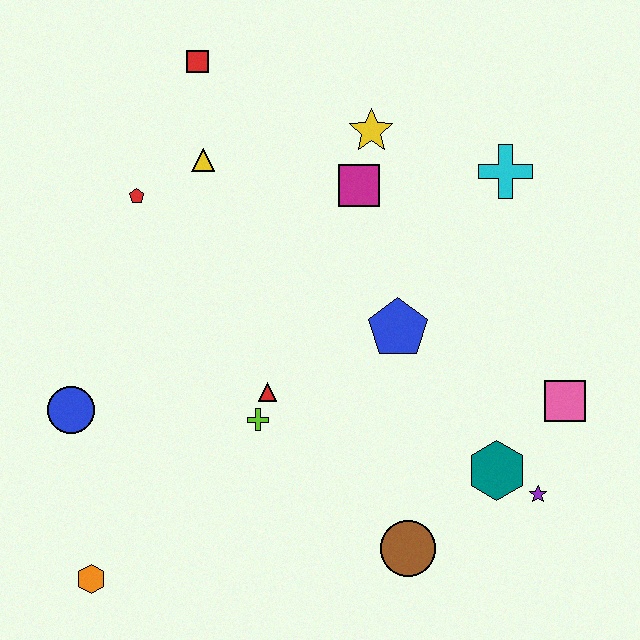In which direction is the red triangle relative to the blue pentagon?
The red triangle is to the left of the blue pentagon.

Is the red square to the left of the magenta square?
Yes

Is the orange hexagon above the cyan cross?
No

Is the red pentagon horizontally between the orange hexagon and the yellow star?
Yes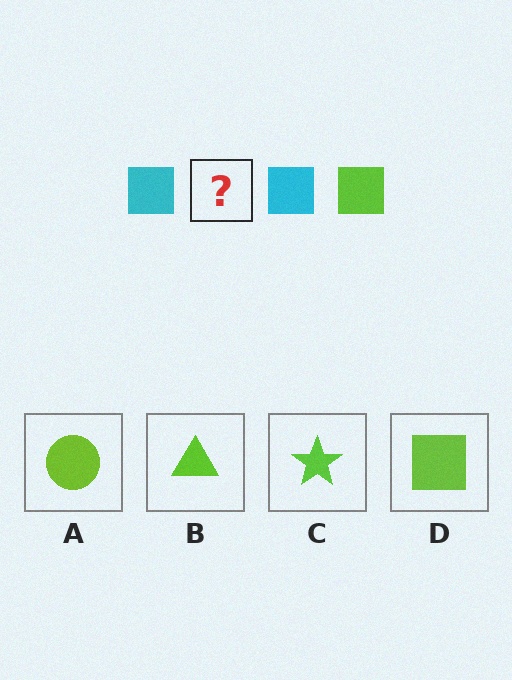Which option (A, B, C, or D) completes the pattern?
D.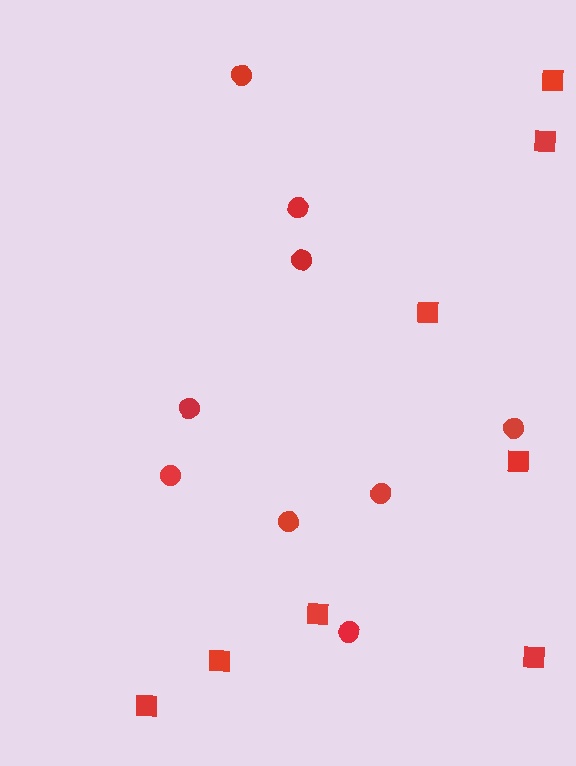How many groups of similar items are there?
There are 2 groups: one group of squares (8) and one group of circles (9).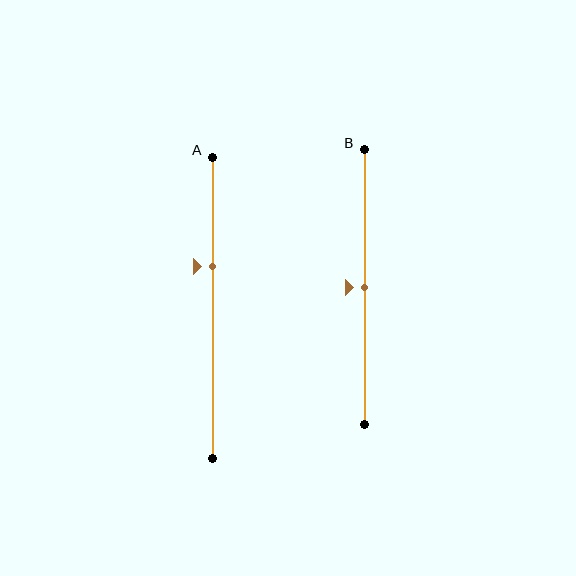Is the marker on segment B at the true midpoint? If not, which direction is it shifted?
Yes, the marker on segment B is at the true midpoint.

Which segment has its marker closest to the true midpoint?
Segment B has its marker closest to the true midpoint.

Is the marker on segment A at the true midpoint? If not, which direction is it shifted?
No, the marker on segment A is shifted upward by about 14% of the segment length.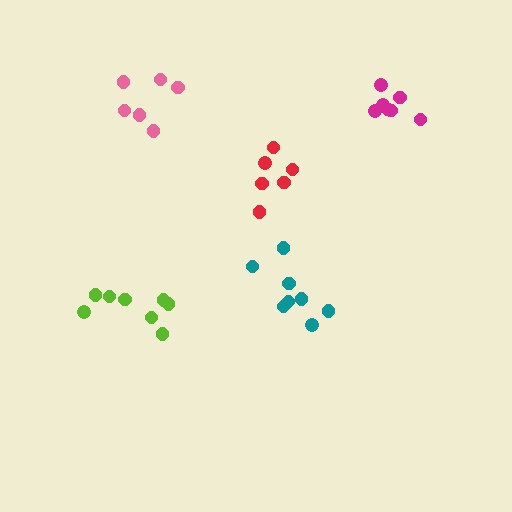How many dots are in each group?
Group 1: 6 dots, Group 2: 8 dots, Group 3: 6 dots, Group 4: 8 dots, Group 5: 7 dots (35 total).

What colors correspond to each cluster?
The clusters are colored: pink, lime, red, teal, magenta.